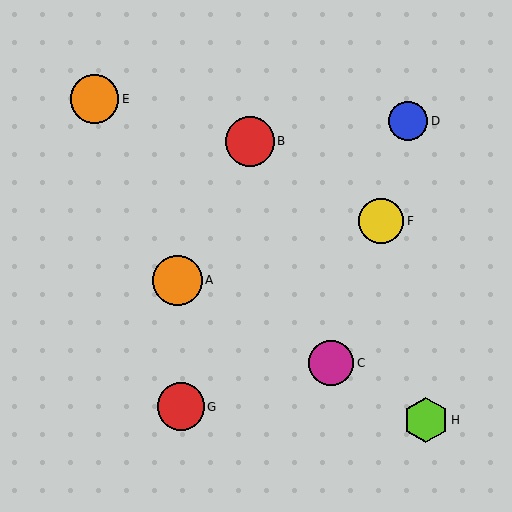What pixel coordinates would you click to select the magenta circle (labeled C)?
Click at (331, 363) to select the magenta circle C.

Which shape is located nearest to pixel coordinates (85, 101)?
The orange circle (labeled E) at (95, 99) is nearest to that location.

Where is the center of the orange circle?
The center of the orange circle is at (177, 280).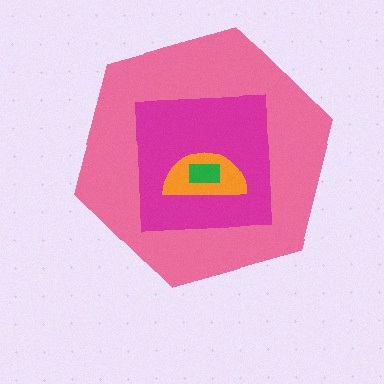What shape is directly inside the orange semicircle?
The green rectangle.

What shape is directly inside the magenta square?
The orange semicircle.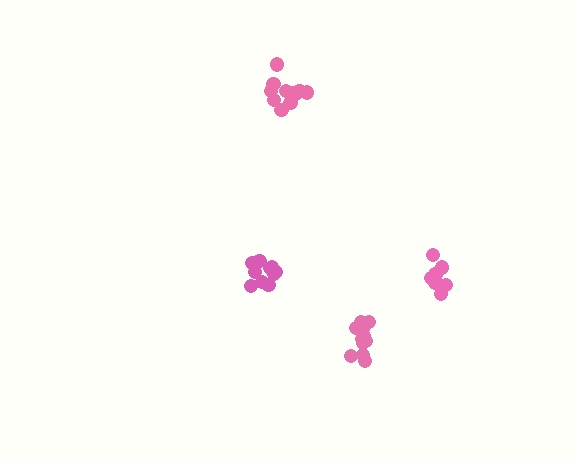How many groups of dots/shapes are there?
There are 4 groups.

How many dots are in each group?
Group 1: 13 dots, Group 2: 9 dots, Group 3: 10 dots, Group 4: 11 dots (43 total).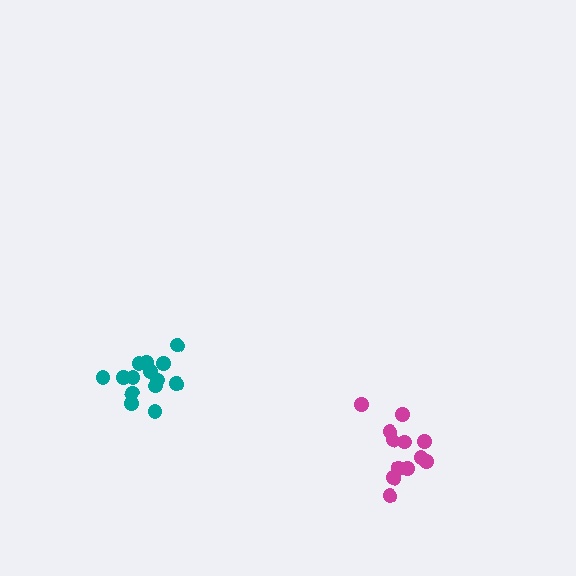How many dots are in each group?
Group 1: 14 dots, Group 2: 12 dots (26 total).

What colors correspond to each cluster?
The clusters are colored: teal, magenta.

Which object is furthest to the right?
The magenta cluster is rightmost.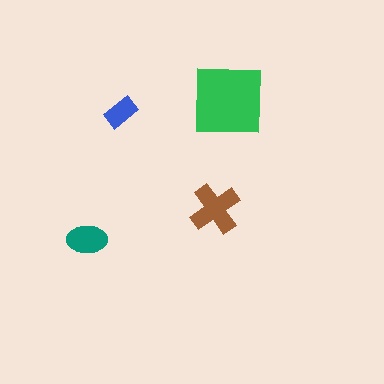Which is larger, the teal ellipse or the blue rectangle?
The teal ellipse.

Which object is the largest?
The green square.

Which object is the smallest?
The blue rectangle.